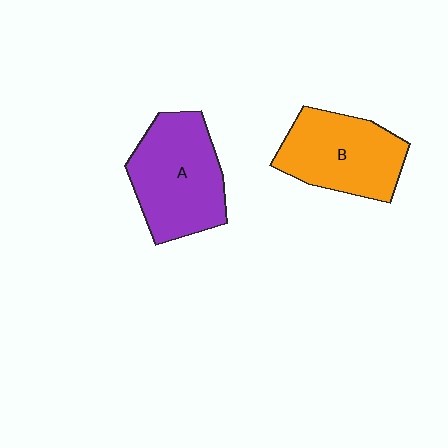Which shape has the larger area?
Shape A (purple).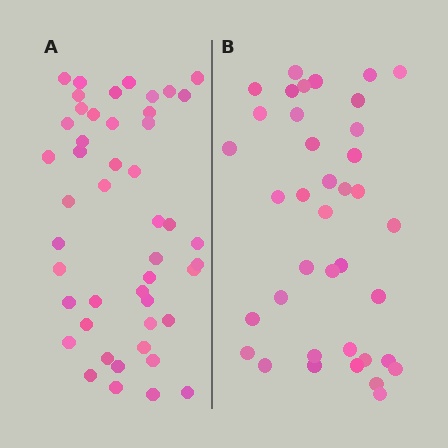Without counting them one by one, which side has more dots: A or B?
Region A (the left region) has more dots.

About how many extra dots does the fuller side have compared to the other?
Region A has roughly 8 or so more dots than region B.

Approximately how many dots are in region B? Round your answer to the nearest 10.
About 40 dots. (The exact count is 38, which rounds to 40.)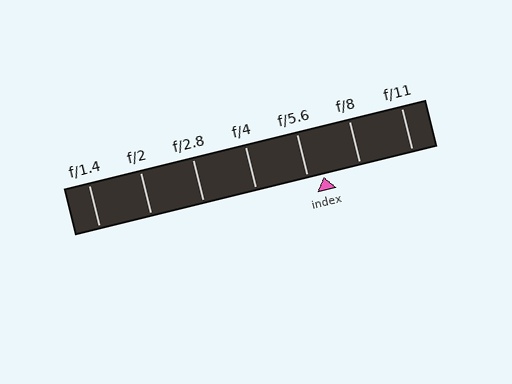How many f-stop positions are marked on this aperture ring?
There are 7 f-stop positions marked.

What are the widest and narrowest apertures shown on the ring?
The widest aperture shown is f/1.4 and the narrowest is f/11.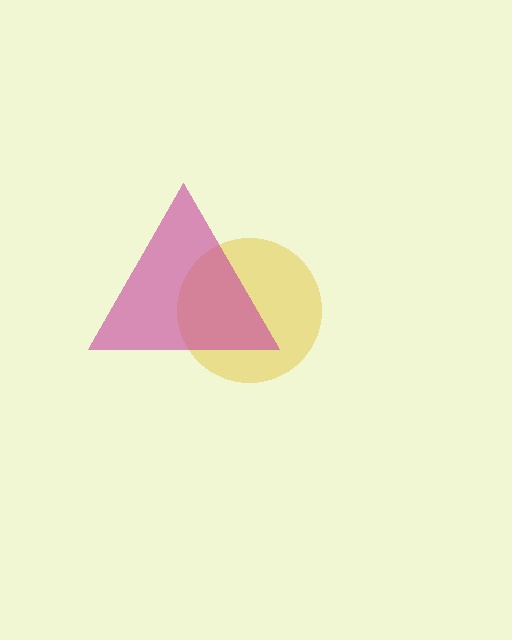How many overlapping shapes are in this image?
There are 2 overlapping shapes in the image.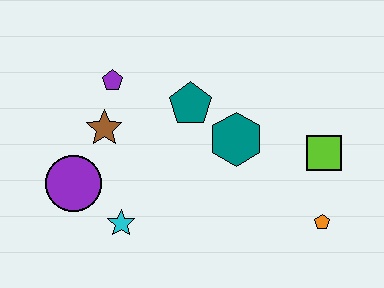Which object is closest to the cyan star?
The purple circle is closest to the cyan star.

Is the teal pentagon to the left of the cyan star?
No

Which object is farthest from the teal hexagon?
The purple circle is farthest from the teal hexagon.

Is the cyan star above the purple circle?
No